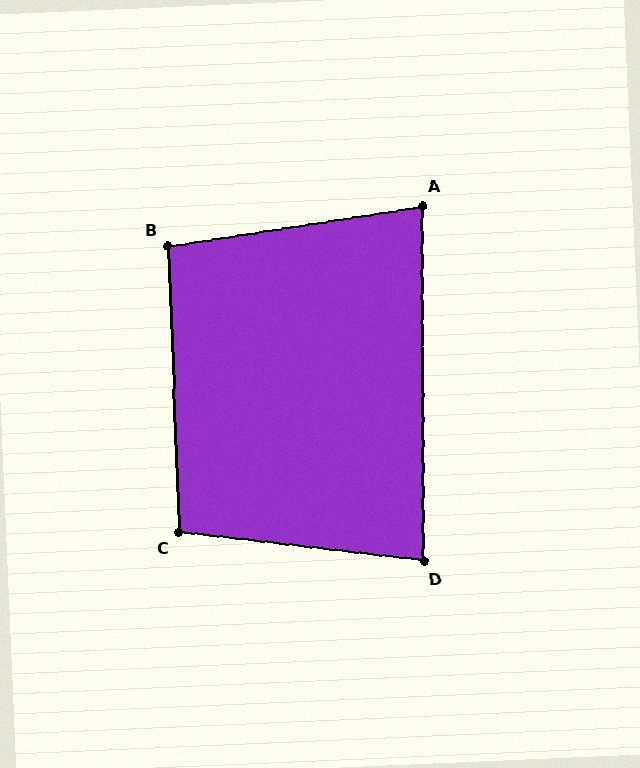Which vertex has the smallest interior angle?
A, at approximately 81 degrees.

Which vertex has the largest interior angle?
C, at approximately 99 degrees.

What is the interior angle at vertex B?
Approximately 97 degrees (obtuse).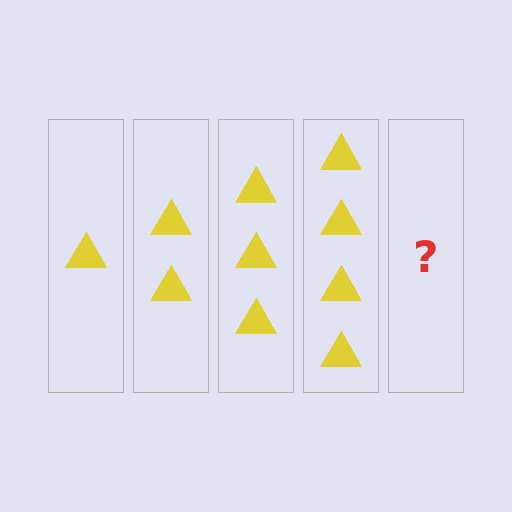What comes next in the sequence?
The next element should be 5 triangles.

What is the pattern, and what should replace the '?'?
The pattern is that each step adds one more triangle. The '?' should be 5 triangles.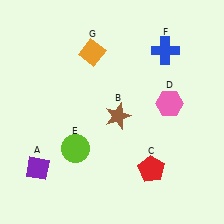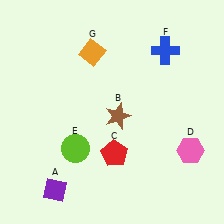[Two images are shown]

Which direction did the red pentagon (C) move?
The red pentagon (C) moved left.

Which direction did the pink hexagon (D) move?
The pink hexagon (D) moved down.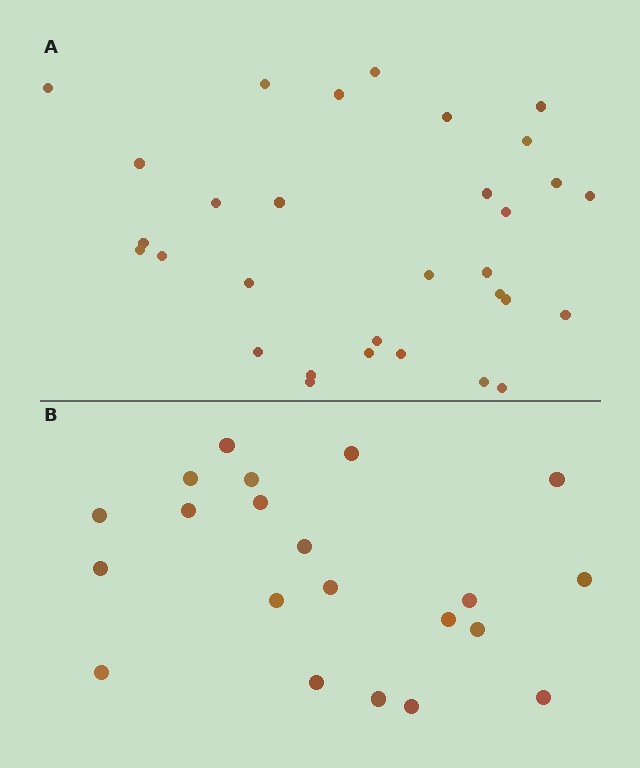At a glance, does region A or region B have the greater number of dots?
Region A (the top region) has more dots.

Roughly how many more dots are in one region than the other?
Region A has roughly 10 or so more dots than region B.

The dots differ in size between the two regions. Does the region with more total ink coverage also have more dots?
No. Region B has more total ink coverage because its dots are larger, but region A actually contains more individual dots. Total area can be misleading — the number of items is what matters here.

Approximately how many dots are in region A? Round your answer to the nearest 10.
About 30 dots. (The exact count is 31, which rounds to 30.)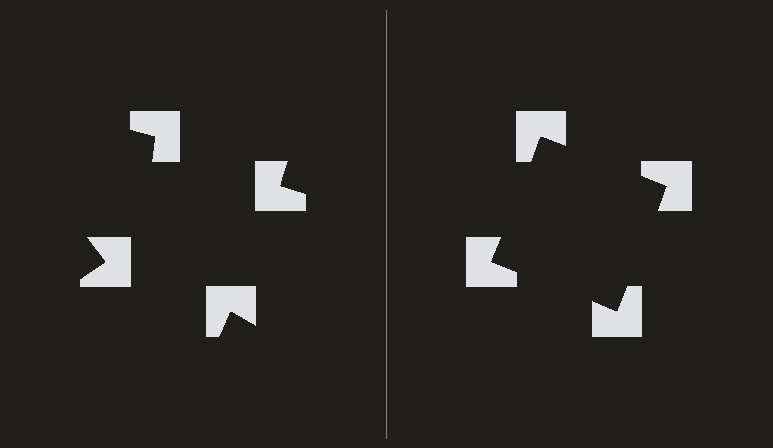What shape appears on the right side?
An illusory square.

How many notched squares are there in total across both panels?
8 — 4 on each side.